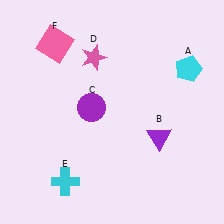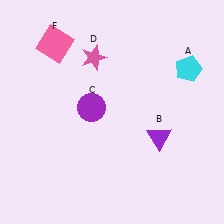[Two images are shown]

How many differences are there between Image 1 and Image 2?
There is 1 difference between the two images.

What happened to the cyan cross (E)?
The cyan cross (E) was removed in Image 2. It was in the bottom-left area of Image 1.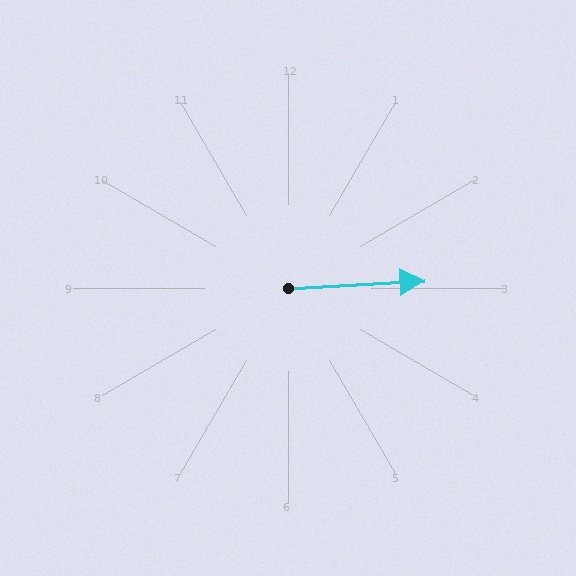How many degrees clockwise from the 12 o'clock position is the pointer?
Approximately 87 degrees.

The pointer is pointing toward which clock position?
Roughly 3 o'clock.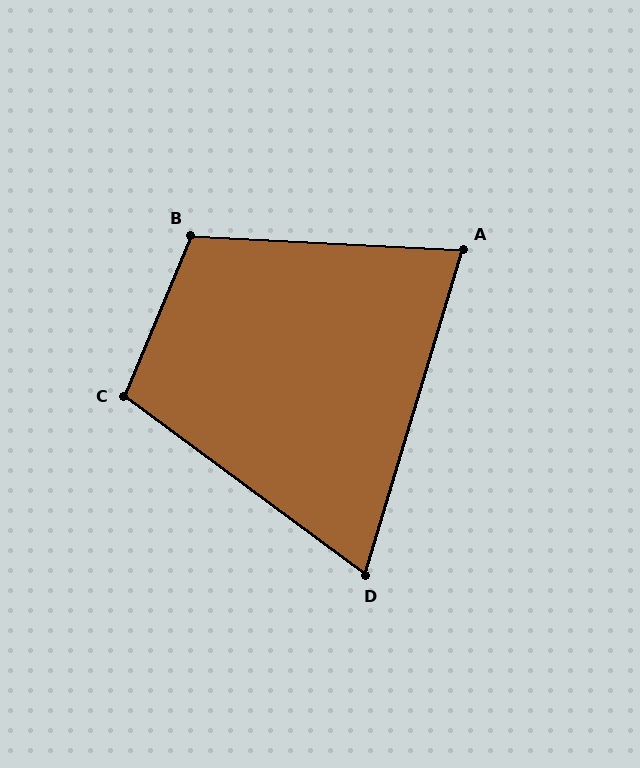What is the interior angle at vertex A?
Approximately 76 degrees (acute).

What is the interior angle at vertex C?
Approximately 104 degrees (obtuse).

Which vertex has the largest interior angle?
B, at approximately 110 degrees.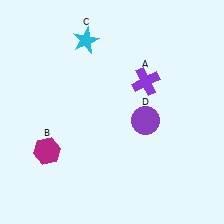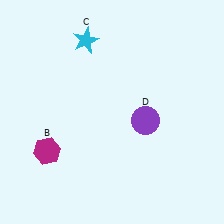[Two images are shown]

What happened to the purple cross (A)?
The purple cross (A) was removed in Image 2. It was in the top-right area of Image 1.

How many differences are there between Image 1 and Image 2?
There is 1 difference between the two images.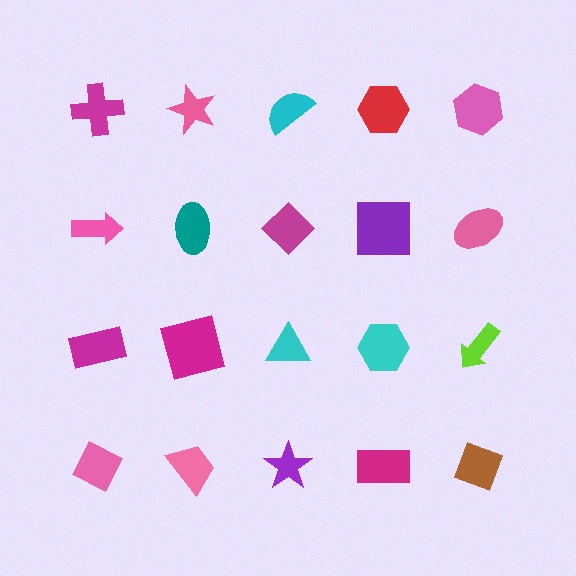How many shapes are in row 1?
5 shapes.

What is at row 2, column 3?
A magenta diamond.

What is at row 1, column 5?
A pink hexagon.